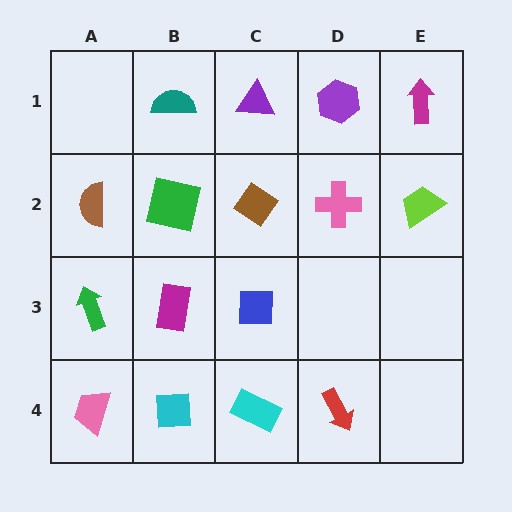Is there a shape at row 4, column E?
No, that cell is empty.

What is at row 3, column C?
A blue square.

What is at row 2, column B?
A green square.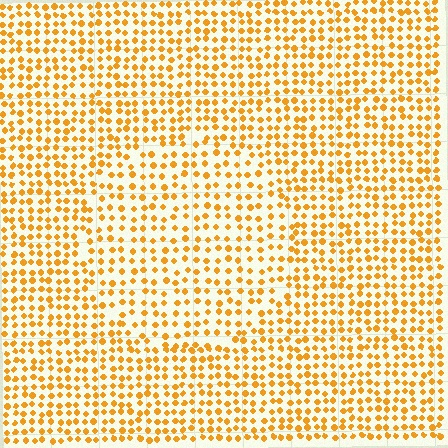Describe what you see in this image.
The image contains small orange elements arranged at two different densities. A circle-shaped region is visible where the elements are less densely packed than the surrounding area.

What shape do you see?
I see a circle.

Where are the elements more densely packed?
The elements are more densely packed outside the circle boundary.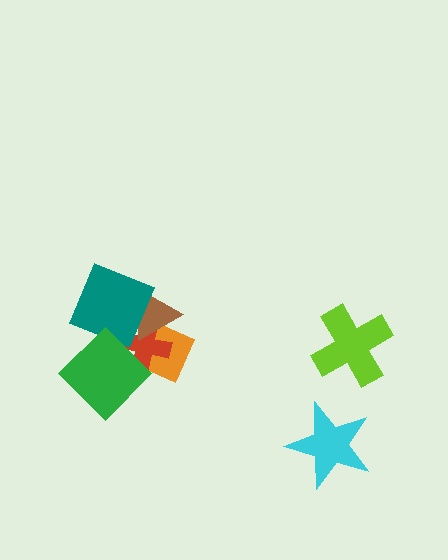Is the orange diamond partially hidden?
Yes, it is partially covered by another shape.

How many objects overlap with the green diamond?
3 objects overlap with the green diamond.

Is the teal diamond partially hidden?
Yes, it is partially covered by another shape.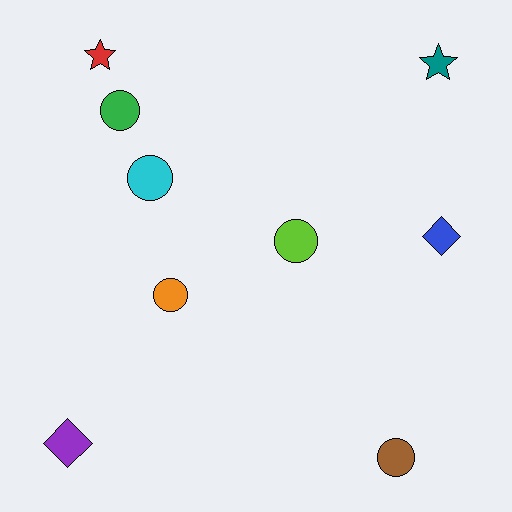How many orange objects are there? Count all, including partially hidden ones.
There is 1 orange object.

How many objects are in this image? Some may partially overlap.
There are 9 objects.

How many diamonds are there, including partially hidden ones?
There are 2 diamonds.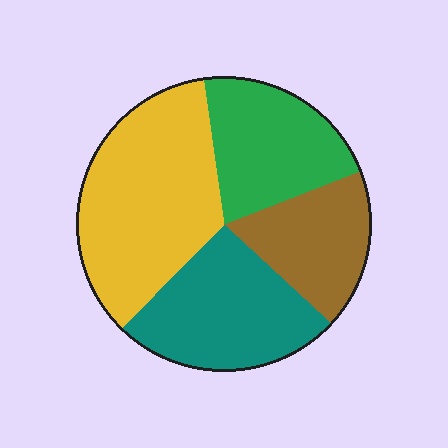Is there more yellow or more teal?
Yellow.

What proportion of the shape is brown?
Brown covers roughly 20% of the shape.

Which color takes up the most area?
Yellow, at roughly 35%.